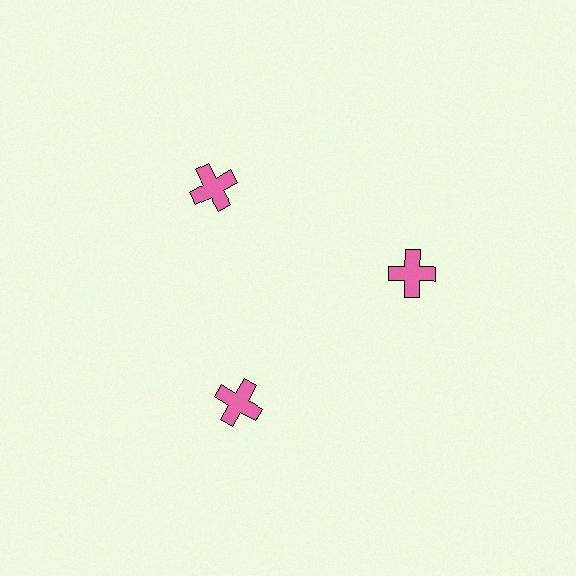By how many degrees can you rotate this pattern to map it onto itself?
The pattern maps onto itself every 120 degrees of rotation.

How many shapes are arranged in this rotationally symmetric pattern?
There are 3 shapes, arranged in 3 groups of 1.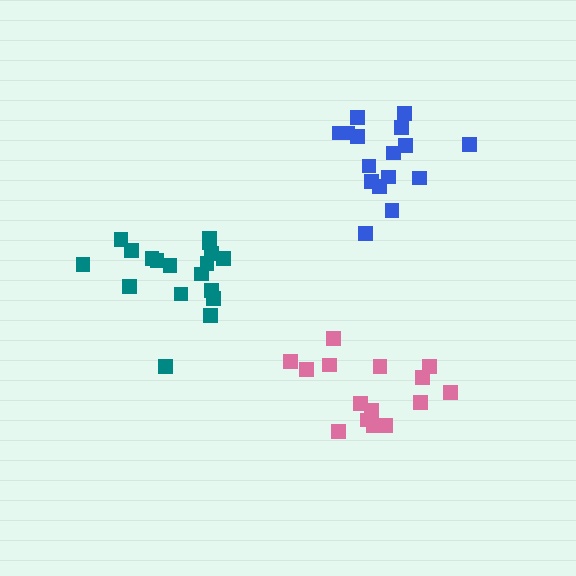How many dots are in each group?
Group 1: 16 dots, Group 2: 18 dots, Group 3: 15 dots (49 total).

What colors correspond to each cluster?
The clusters are colored: blue, teal, pink.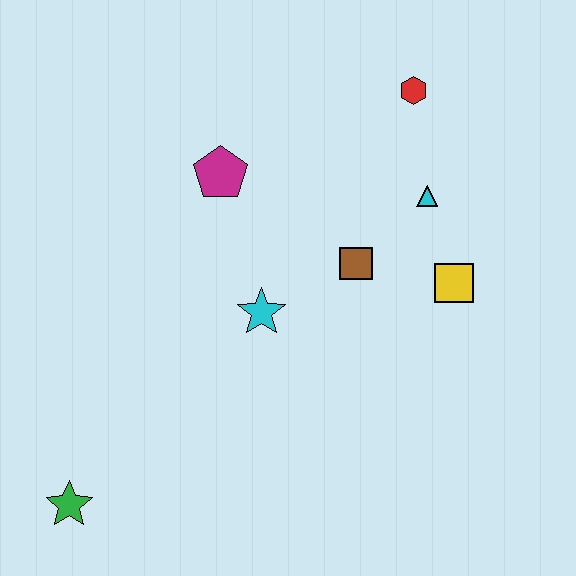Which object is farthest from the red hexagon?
The green star is farthest from the red hexagon.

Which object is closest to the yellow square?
The cyan triangle is closest to the yellow square.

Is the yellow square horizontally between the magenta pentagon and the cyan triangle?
No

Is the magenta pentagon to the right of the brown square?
No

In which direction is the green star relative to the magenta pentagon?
The green star is below the magenta pentagon.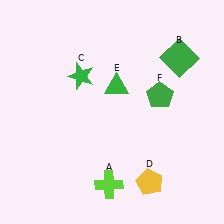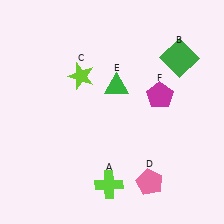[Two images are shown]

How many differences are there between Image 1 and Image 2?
There are 3 differences between the two images.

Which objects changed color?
C changed from green to lime. D changed from yellow to pink. F changed from green to magenta.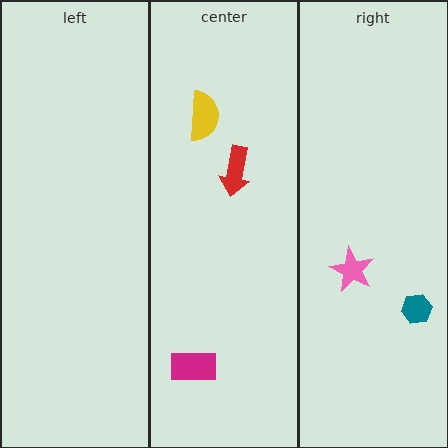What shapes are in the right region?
The pink star, the teal hexagon.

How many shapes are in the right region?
2.